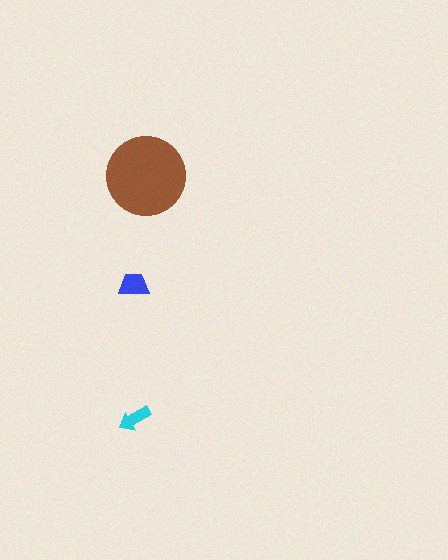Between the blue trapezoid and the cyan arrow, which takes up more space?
The blue trapezoid.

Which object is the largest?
The brown circle.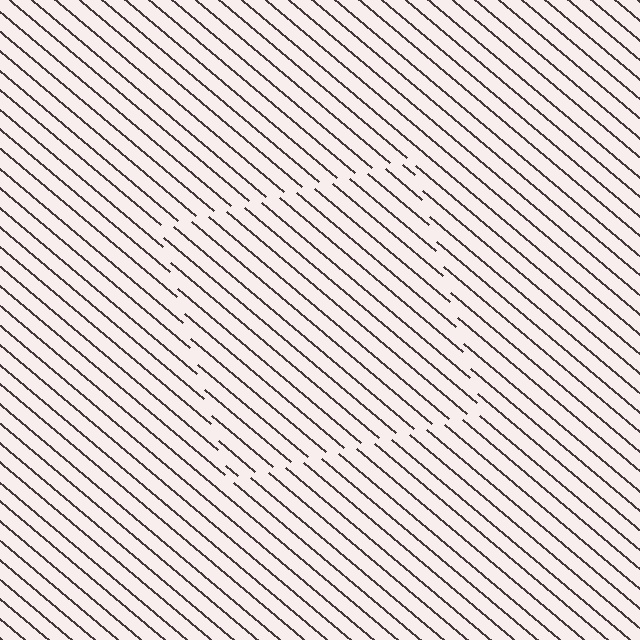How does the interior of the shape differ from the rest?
The interior of the shape contains the same grating, shifted by half a period — the contour is defined by the phase discontinuity where line-ends from the inner and outer gratings abut.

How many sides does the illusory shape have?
4 sides — the line-ends trace a square.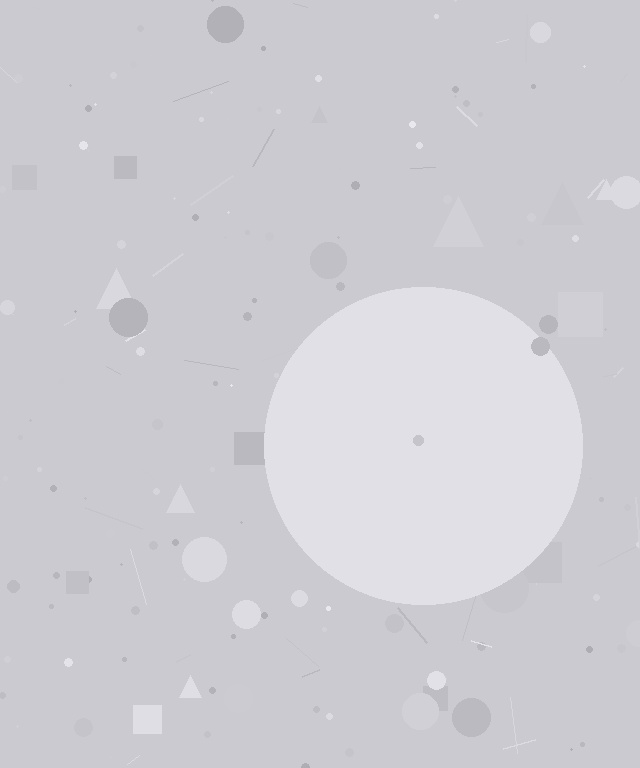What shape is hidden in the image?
A circle is hidden in the image.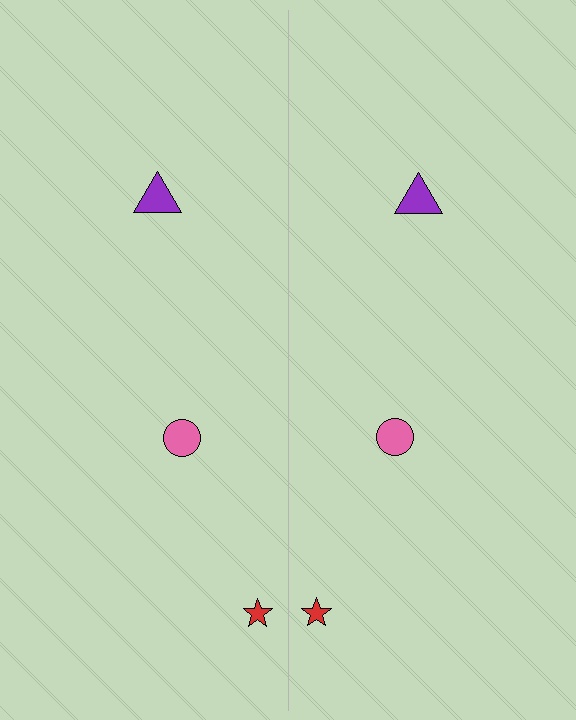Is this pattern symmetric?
Yes, this pattern has bilateral (reflection) symmetry.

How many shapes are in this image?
There are 6 shapes in this image.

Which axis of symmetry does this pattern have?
The pattern has a vertical axis of symmetry running through the center of the image.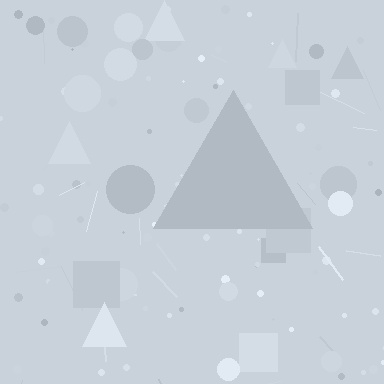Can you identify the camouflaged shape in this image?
The camouflaged shape is a triangle.